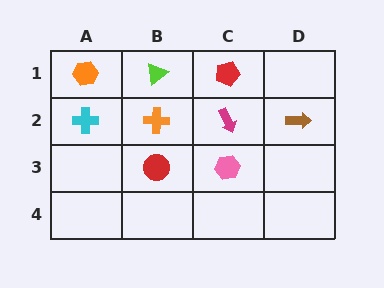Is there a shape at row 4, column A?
No, that cell is empty.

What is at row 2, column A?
A cyan cross.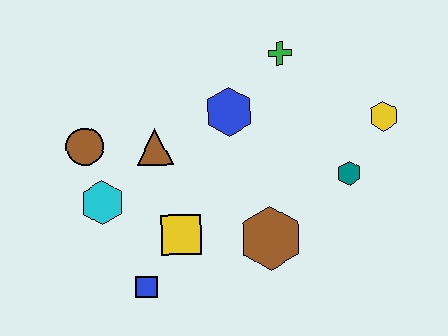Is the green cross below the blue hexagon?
No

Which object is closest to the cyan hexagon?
The brown circle is closest to the cyan hexagon.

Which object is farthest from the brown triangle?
The yellow hexagon is farthest from the brown triangle.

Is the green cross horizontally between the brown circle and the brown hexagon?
No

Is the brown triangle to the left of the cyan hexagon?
No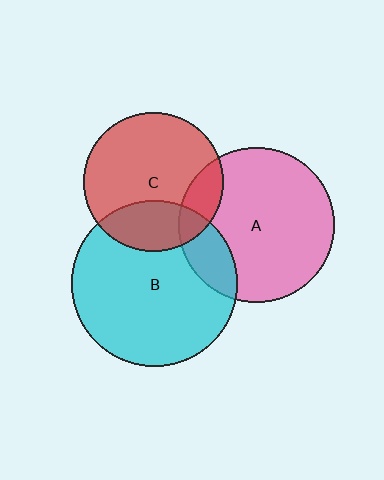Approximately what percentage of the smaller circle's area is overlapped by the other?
Approximately 15%.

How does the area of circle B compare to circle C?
Approximately 1.4 times.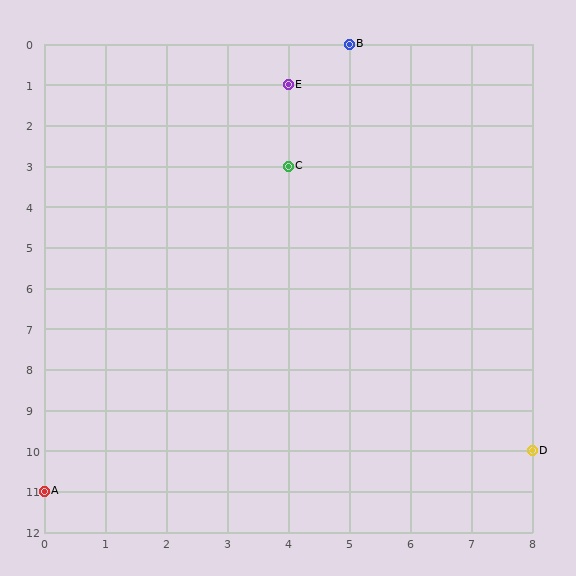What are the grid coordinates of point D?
Point D is at grid coordinates (8, 10).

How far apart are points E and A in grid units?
Points E and A are 4 columns and 10 rows apart (about 10.8 grid units diagonally).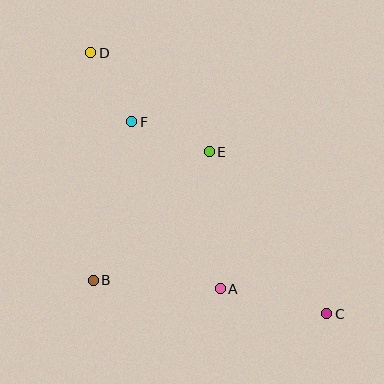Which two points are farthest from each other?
Points C and D are farthest from each other.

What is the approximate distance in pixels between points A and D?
The distance between A and D is approximately 269 pixels.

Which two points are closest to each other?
Points D and F are closest to each other.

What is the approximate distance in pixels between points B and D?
The distance between B and D is approximately 228 pixels.